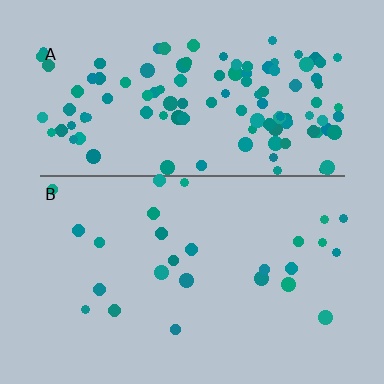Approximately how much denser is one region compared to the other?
Approximately 4.5× — region A over region B.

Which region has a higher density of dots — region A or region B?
A (the top).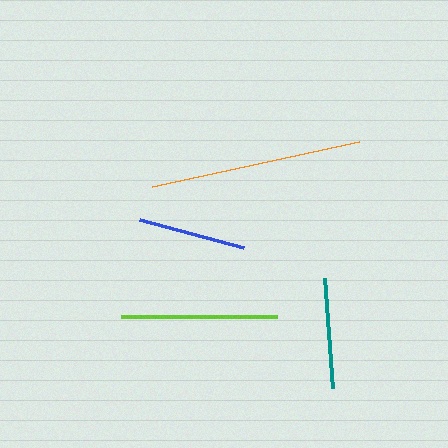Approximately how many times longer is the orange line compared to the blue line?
The orange line is approximately 2.0 times the length of the blue line.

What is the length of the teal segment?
The teal segment is approximately 110 pixels long.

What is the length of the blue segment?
The blue segment is approximately 108 pixels long.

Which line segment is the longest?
The orange line is the longest at approximately 213 pixels.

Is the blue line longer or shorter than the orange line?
The orange line is longer than the blue line.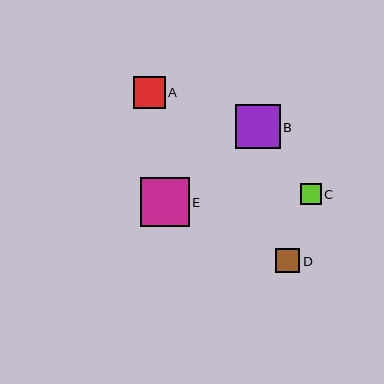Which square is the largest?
Square E is the largest with a size of approximately 49 pixels.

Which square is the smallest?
Square C is the smallest with a size of approximately 20 pixels.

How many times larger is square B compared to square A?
Square B is approximately 1.4 times the size of square A.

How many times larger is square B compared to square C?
Square B is approximately 2.2 times the size of square C.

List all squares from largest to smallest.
From largest to smallest: E, B, A, D, C.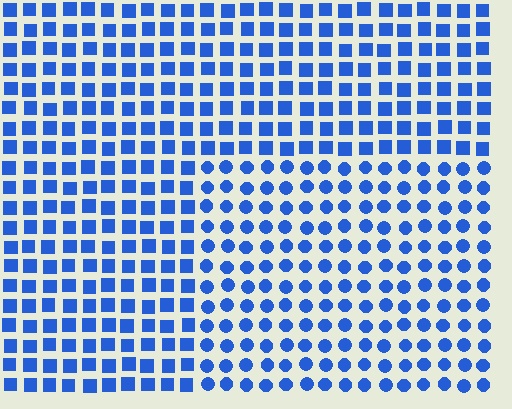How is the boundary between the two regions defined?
The boundary is defined by a change in element shape: circles inside vs. squares outside. All elements share the same color and spacing.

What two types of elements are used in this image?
The image uses circles inside the rectangle region and squares outside it.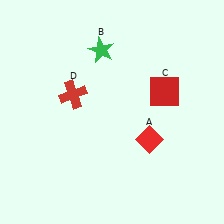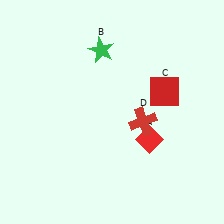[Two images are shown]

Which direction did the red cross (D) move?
The red cross (D) moved right.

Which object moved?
The red cross (D) moved right.